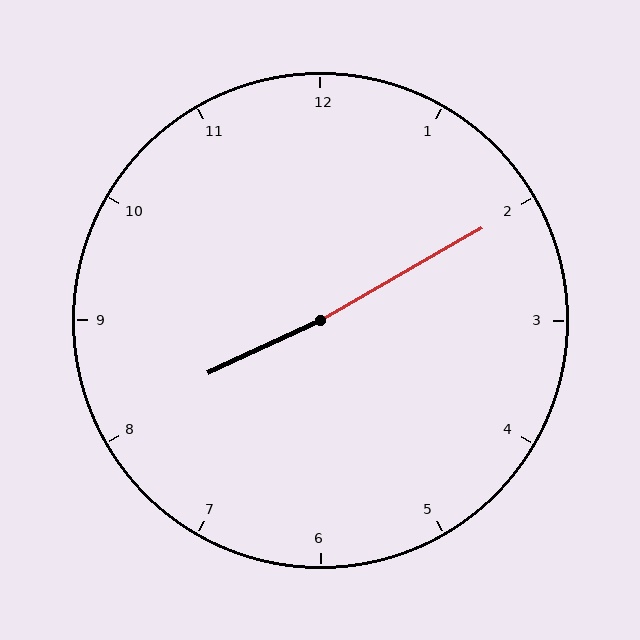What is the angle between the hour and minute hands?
Approximately 175 degrees.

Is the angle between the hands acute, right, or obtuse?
It is obtuse.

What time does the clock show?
8:10.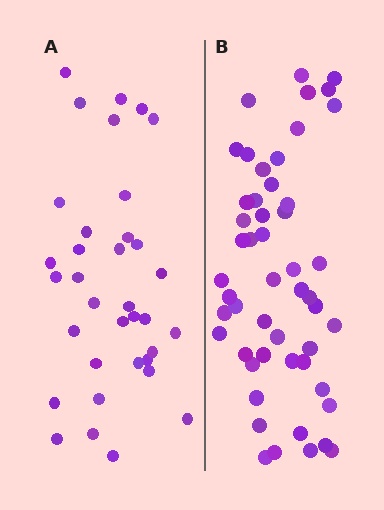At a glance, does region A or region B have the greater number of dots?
Region B (the right region) has more dots.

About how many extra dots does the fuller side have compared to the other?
Region B has approximately 15 more dots than region A.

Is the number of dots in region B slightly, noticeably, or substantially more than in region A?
Region B has substantially more. The ratio is roughly 1.5 to 1.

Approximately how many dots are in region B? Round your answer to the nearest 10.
About 50 dots. (The exact count is 51, which rounds to 50.)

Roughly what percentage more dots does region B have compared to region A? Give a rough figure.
About 45% more.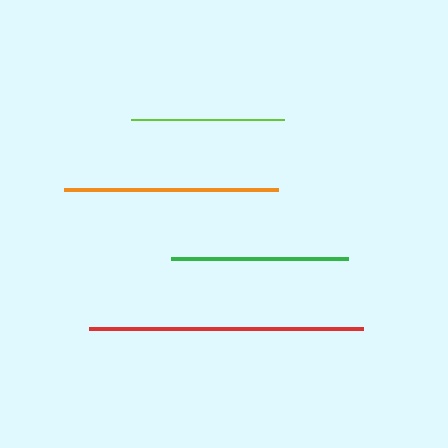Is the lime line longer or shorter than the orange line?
The orange line is longer than the lime line.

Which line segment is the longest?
The red line is the longest at approximately 274 pixels.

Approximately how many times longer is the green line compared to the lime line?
The green line is approximately 1.2 times the length of the lime line.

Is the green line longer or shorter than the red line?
The red line is longer than the green line.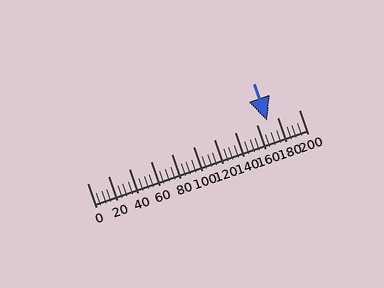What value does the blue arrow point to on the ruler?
The blue arrow points to approximately 170.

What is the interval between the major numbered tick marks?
The major tick marks are spaced 20 units apart.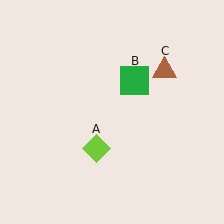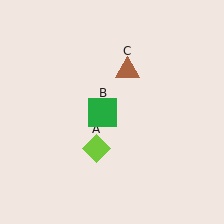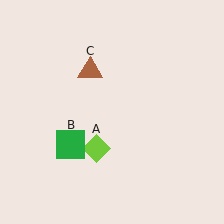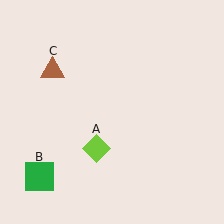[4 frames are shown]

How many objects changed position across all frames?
2 objects changed position: green square (object B), brown triangle (object C).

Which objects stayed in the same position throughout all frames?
Lime diamond (object A) remained stationary.